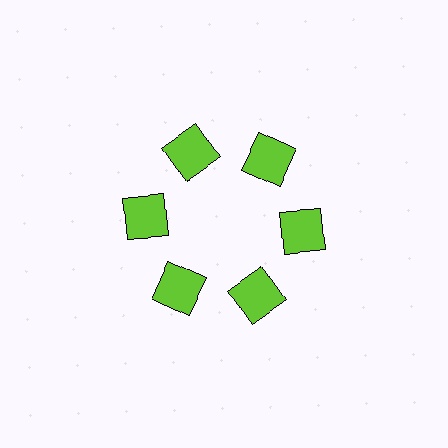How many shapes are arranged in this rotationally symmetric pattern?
There are 6 shapes, arranged in 6 groups of 1.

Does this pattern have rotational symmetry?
Yes, this pattern has 6-fold rotational symmetry. It looks the same after rotating 60 degrees around the center.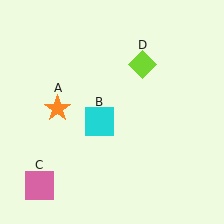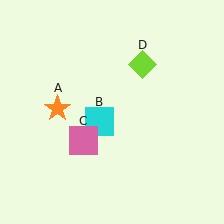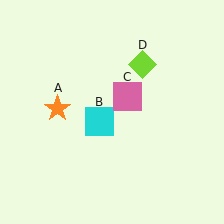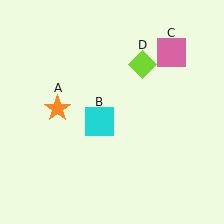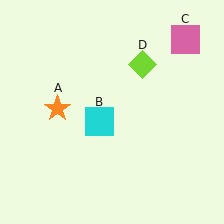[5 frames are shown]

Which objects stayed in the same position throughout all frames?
Orange star (object A) and cyan square (object B) and lime diamond (object D) remained stationary.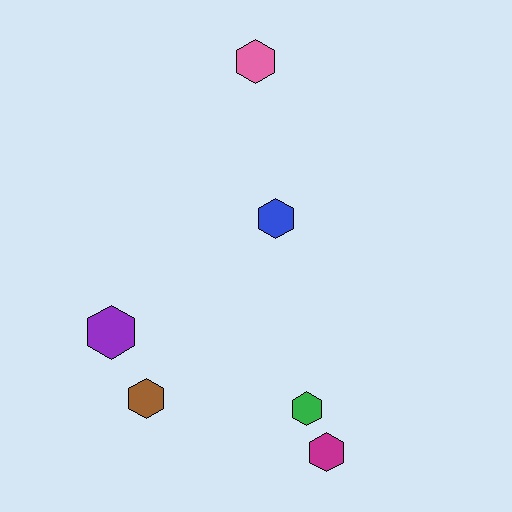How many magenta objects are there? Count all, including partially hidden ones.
There is 1 magenta object.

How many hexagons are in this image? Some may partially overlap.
There are 6 hexagons.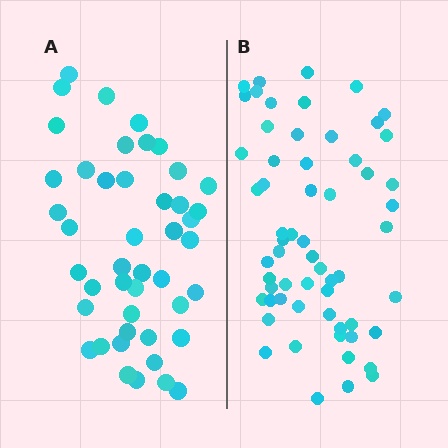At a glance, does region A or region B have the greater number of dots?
Region B (the right region) has more dots.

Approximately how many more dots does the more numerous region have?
Region B has approximately 15 more dots than region A.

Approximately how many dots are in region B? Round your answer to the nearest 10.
About 60 dots.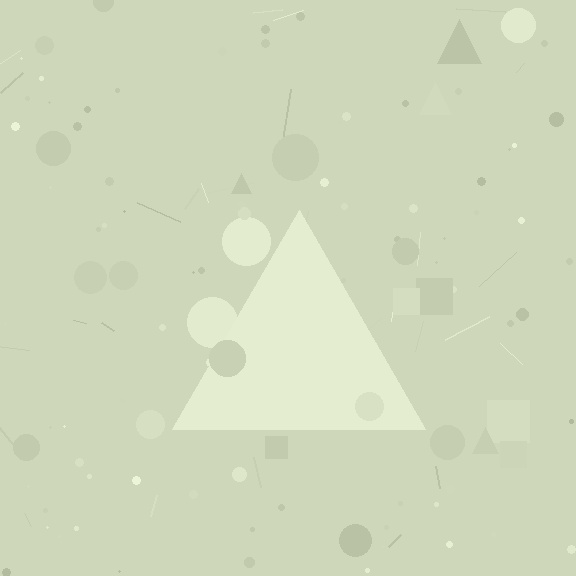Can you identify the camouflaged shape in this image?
The camouflaged shape is a triangle.